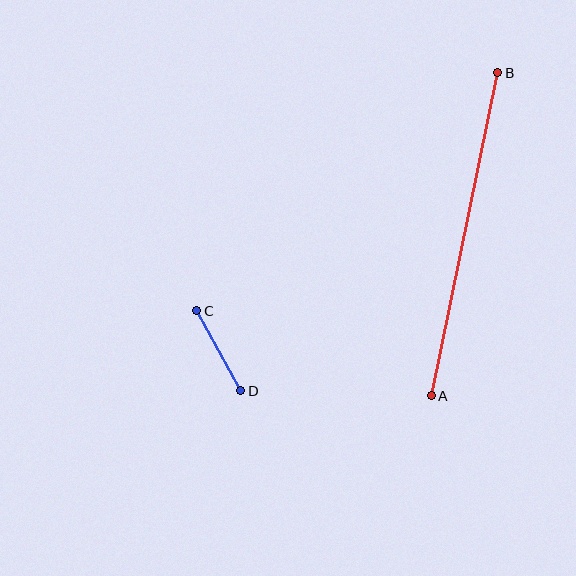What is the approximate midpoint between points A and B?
The midpoint is at approximately (464, 234) pixels.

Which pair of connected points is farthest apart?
Points A and B are farthest apart.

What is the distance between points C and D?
The distance is approximately 92 pixels.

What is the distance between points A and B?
The distance is approximately 330 pixels.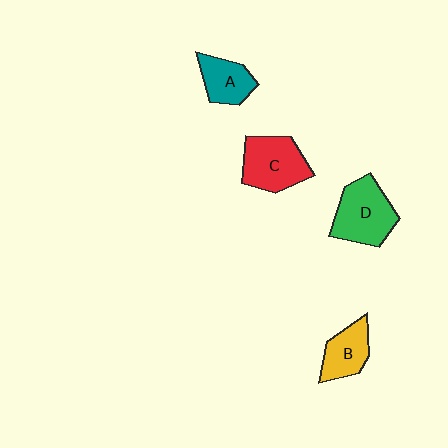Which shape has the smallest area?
Shape A (teal).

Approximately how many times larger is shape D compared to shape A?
Approximately 1.6 times.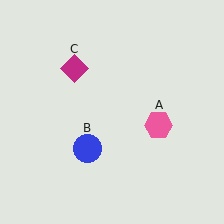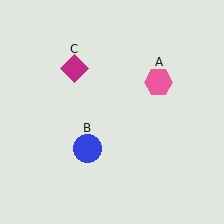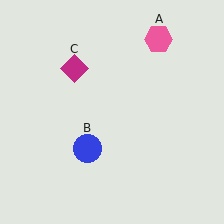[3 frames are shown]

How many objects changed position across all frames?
1 object changed position: pink hexagon (object A).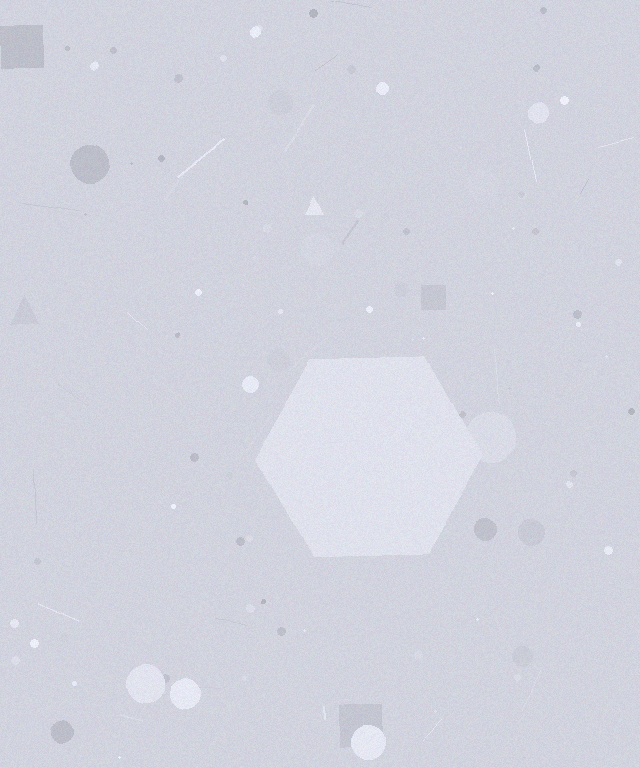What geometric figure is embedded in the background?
A hexagon is embedded in the background.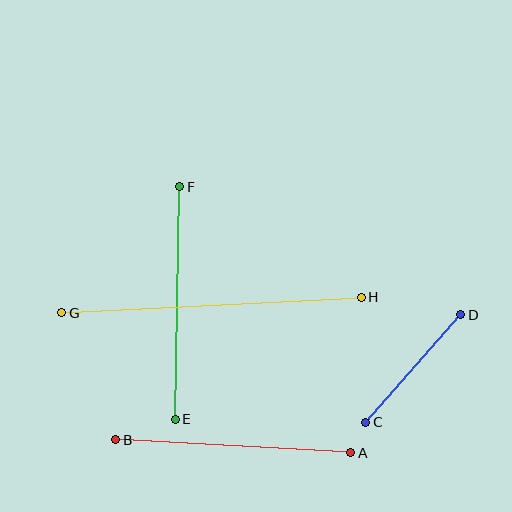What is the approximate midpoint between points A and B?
The midpoint is at approximately (233, 446) pixels.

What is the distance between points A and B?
The distance is approximately 235 pixels.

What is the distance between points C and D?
The distance is approximately 144 pixels.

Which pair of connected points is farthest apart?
Points G and H are farthest apart.